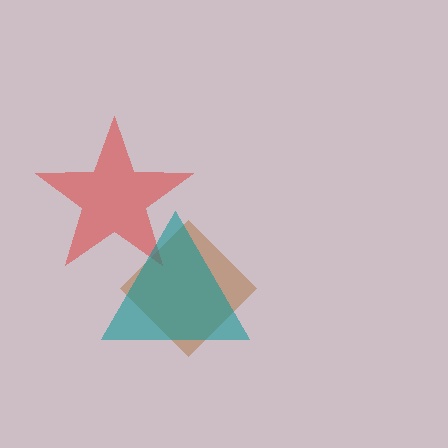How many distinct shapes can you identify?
There are 3 distinct shapes: a brown diamond, a red star, a teal triangle.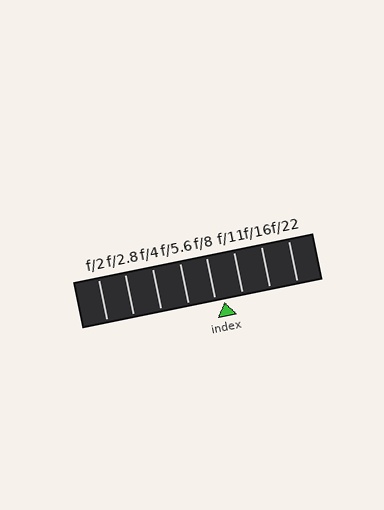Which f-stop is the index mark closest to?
The index mark is closest to f/8.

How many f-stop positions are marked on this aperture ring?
There are 8 f-stop positions marked.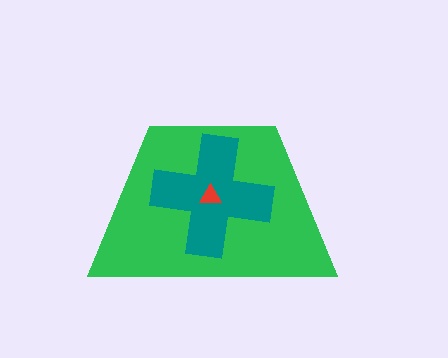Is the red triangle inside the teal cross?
Yes.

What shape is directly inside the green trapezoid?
The teal cross.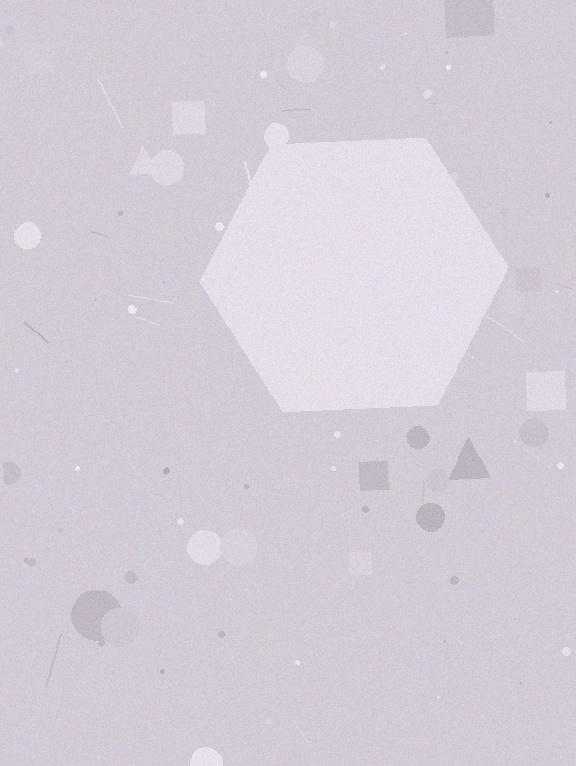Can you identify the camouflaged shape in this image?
The camouflaged shape is a hexagon.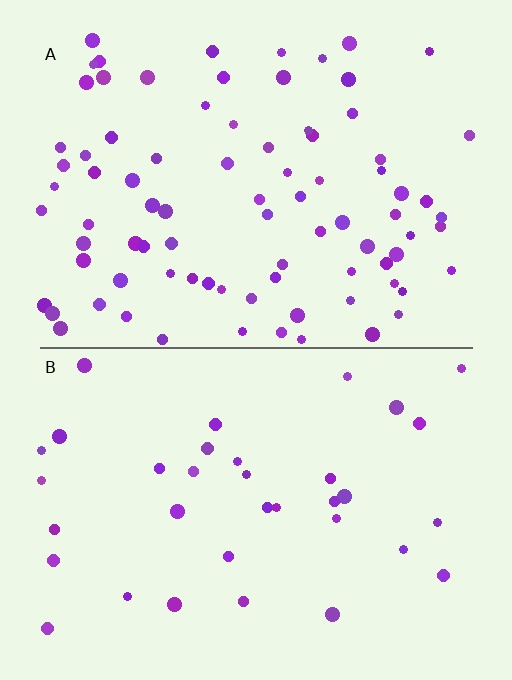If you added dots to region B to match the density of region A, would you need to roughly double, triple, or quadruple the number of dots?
Approximately double.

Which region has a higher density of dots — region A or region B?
A (the top).